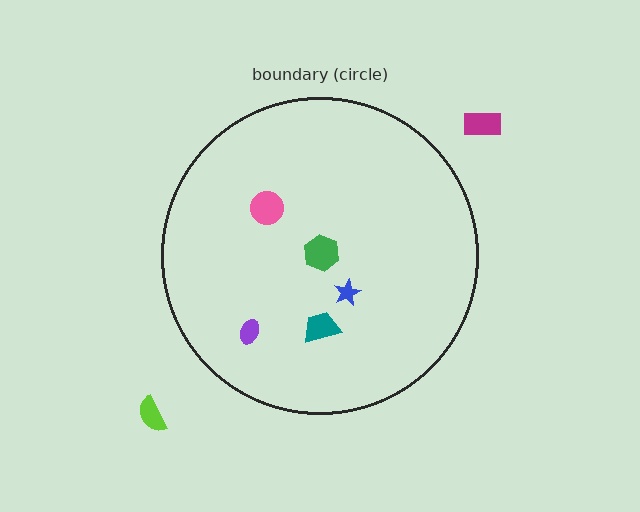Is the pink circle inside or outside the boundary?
Inside.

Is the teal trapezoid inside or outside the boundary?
Inside.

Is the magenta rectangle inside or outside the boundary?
Outside.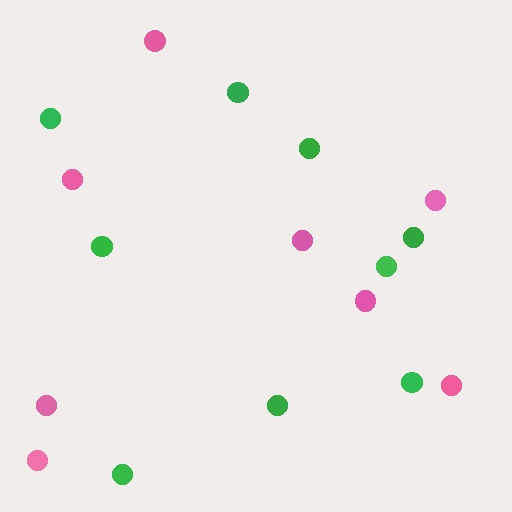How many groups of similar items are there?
There are 2 groups: one group of pink circles (8) and one group of green circles (9).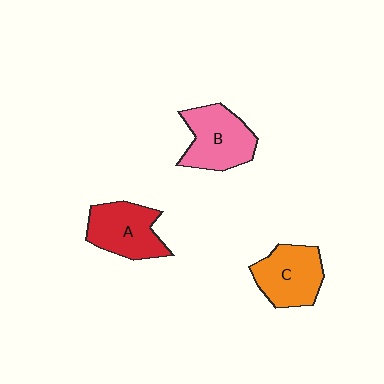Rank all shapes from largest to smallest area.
From largest to smallest: B (pink), A (red), C (orange).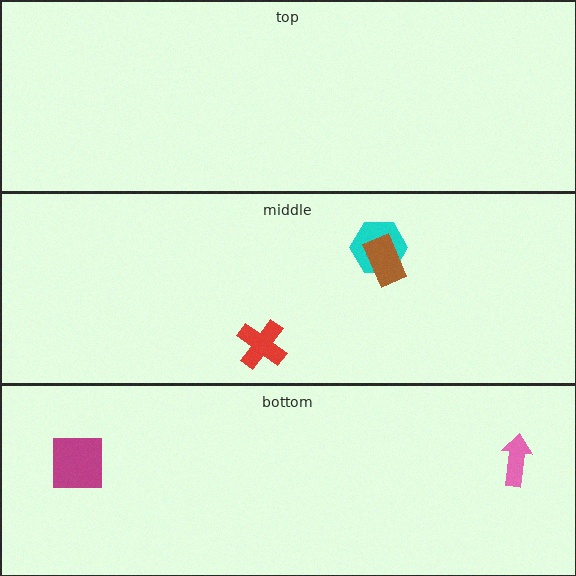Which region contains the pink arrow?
The bottom region.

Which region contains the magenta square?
The bottom region.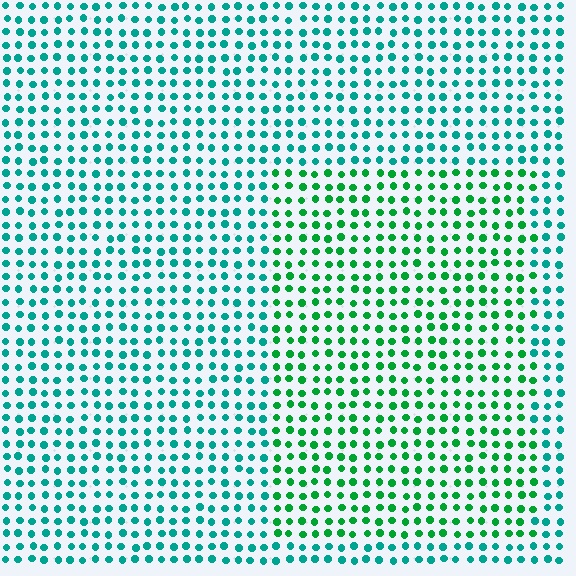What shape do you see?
I see a rectangle.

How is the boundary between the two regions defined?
The boundary is defined purely by a slight shift in hue (about 36 degrees). Spacing, size, and orientation are identical on both sides.